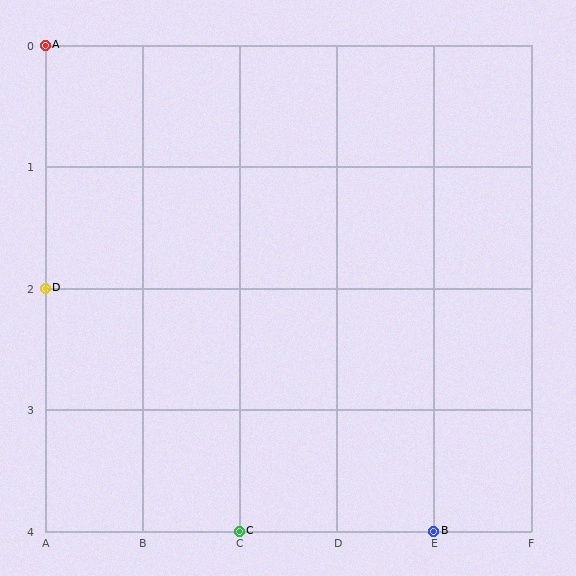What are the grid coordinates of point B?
Point B is at grid coordinates (E, 4).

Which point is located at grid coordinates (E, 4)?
Point B is at (E, 4).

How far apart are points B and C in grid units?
Points B and C are 2 columns apart.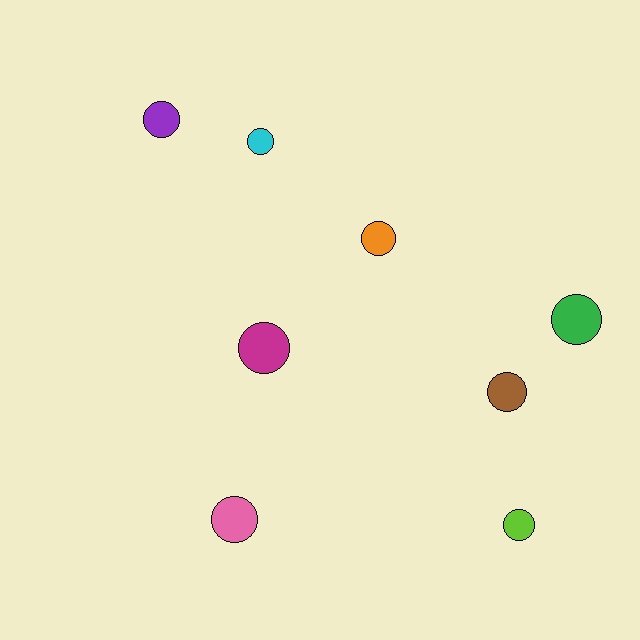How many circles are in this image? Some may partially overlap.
There are 8 circles.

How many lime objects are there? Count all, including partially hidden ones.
There is 1 lime object.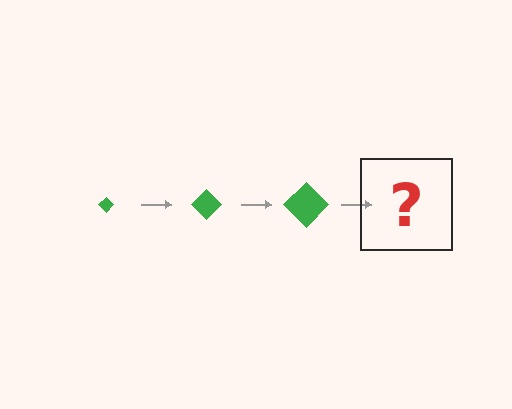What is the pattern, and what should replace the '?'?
The pattern is that the diamond gets progressively larger each step. The '?' should be a green diamond, larger than the previous one.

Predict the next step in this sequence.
The next step is a green diamond, larger than the previous one.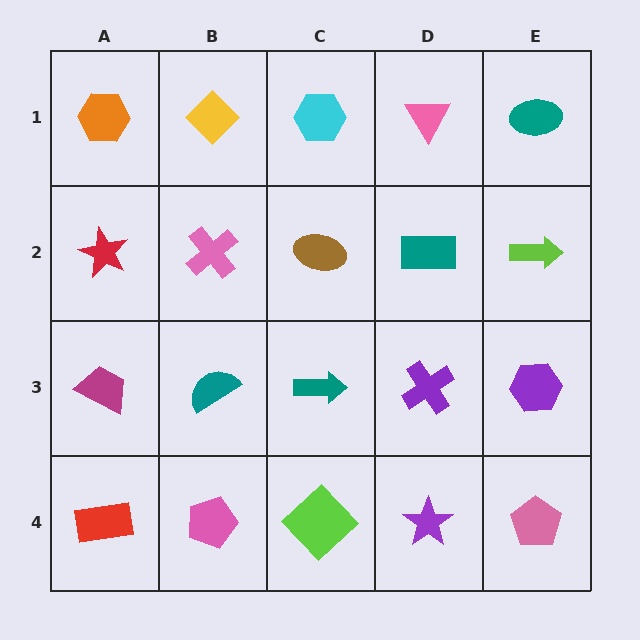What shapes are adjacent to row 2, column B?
A yellow diamond (row 1, column B), a teal semicircle (row 3, column B), a red star (row 2, column A), a brown ellipse (row 2, column C).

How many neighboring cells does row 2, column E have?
3.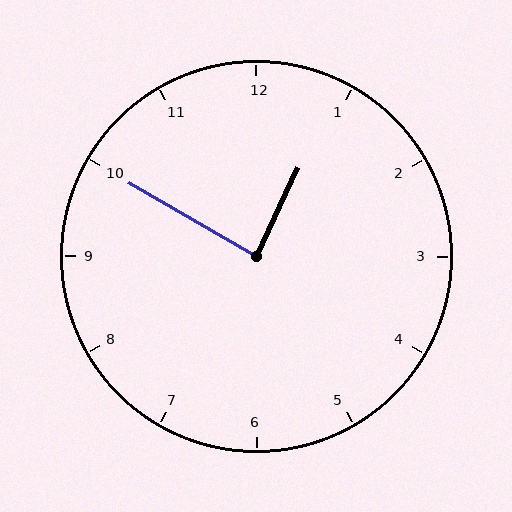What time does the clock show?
12:50.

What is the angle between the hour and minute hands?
Approximately 85 degrees.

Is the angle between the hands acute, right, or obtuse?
It is right.